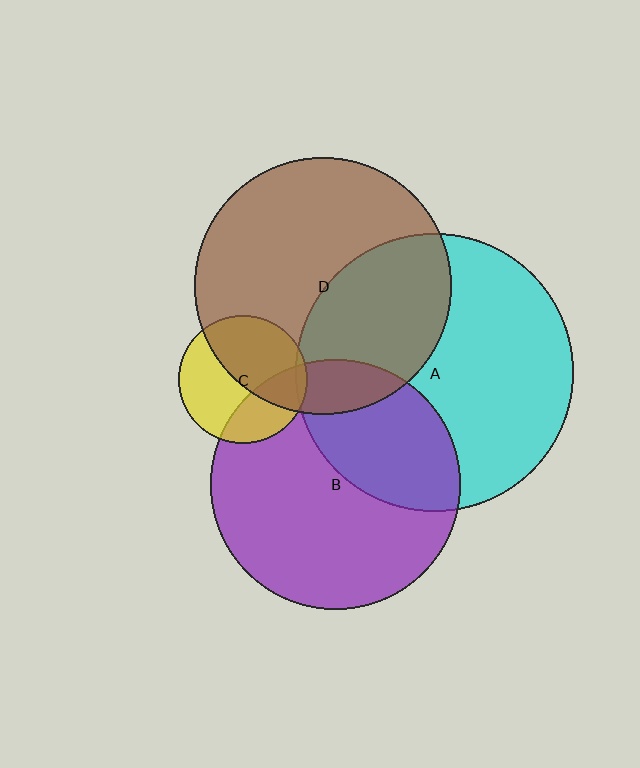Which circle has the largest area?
Circle A (cyan).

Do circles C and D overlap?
Yes.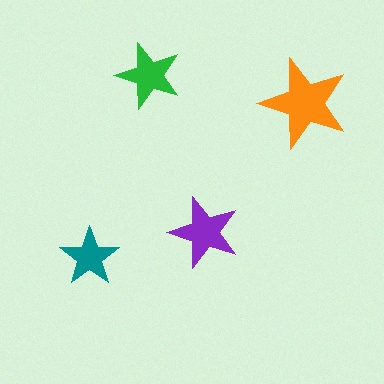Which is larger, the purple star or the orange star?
The orange one.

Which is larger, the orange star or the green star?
The orange one.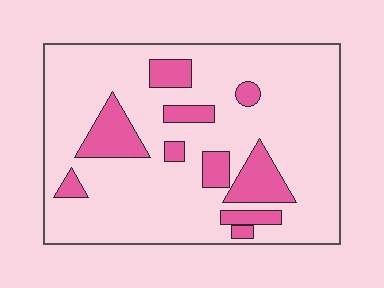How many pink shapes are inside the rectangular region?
10.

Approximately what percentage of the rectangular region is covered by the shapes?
Approximately 20%.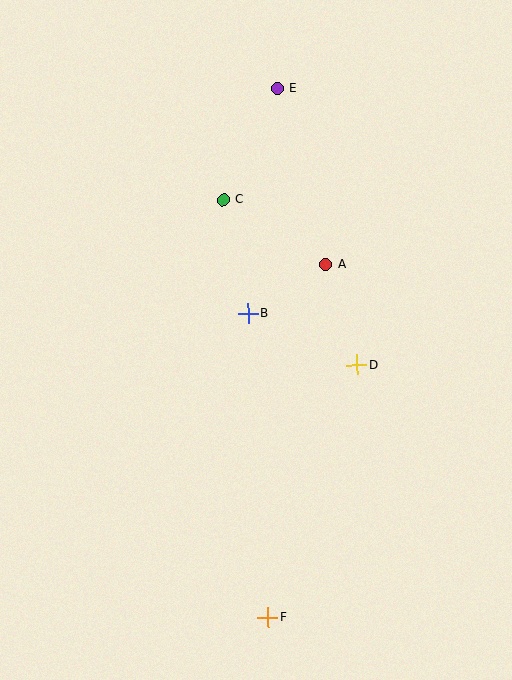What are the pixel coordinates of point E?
Point E is at (277, 89).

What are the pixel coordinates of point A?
Point A is at (326, 264).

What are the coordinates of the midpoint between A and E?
The midpoint between A and E is at (302, 176).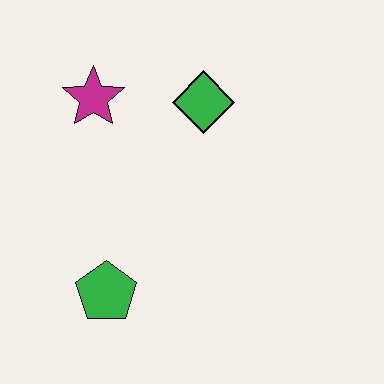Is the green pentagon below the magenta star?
Yes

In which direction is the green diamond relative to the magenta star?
The green diamond is to the right of the magenta star.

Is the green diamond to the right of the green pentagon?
Yes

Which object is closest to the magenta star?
The green diamond is closest to the magenta star.